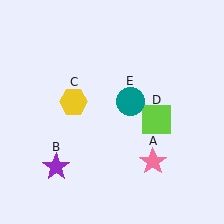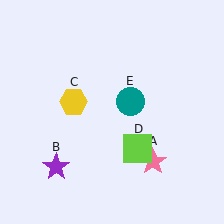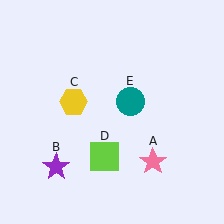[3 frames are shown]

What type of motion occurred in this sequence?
The lime square (object D) rotated clockwise around the center of the scene.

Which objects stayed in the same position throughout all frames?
Pink star (object A) and purple star (object B) and yellow hexagon (object C) and teal circle (object E) remained stationary.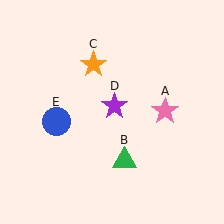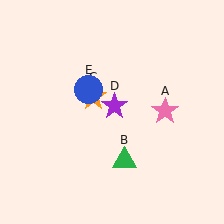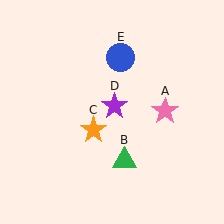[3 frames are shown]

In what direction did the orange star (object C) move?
The orange star (object C) moved down.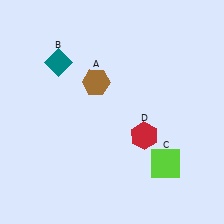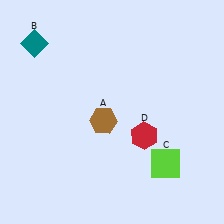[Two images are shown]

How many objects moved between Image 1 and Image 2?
2 objects moved between the two images.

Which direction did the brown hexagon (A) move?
The brown hexagon (A) moved down.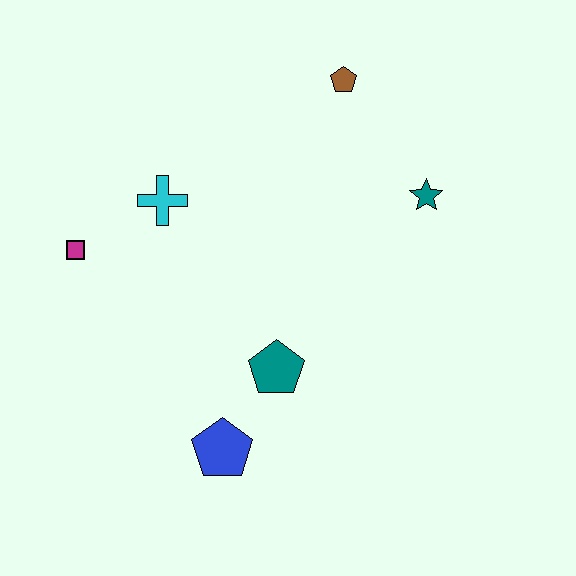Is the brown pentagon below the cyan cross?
No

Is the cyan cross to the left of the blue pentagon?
Yes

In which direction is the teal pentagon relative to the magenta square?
The teal pentagon is to the right of the magenta square.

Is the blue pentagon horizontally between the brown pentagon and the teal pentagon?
No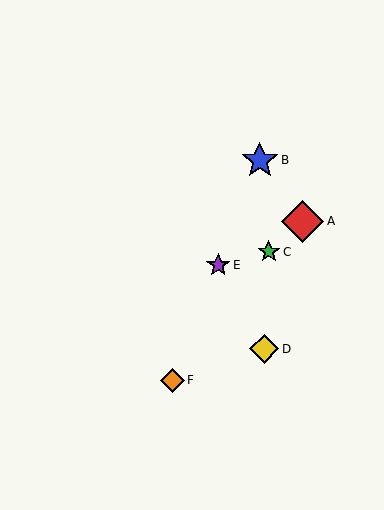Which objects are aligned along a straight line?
Objects B, E, F are aligned along a straight line.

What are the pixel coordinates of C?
Object C is at (269, 252).